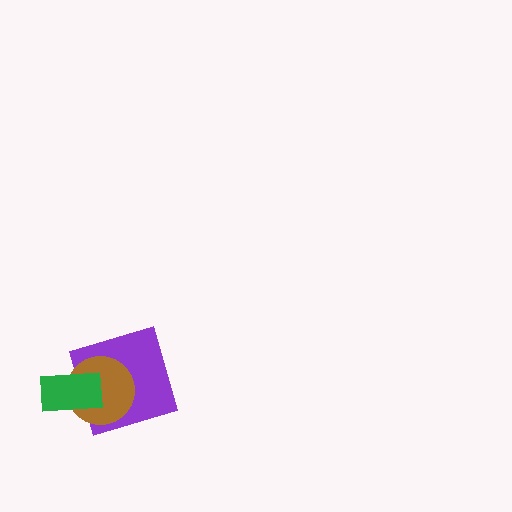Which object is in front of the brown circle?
The green rectangle is in front of the brown circle.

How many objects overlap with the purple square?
2 objects overlap with the purple square.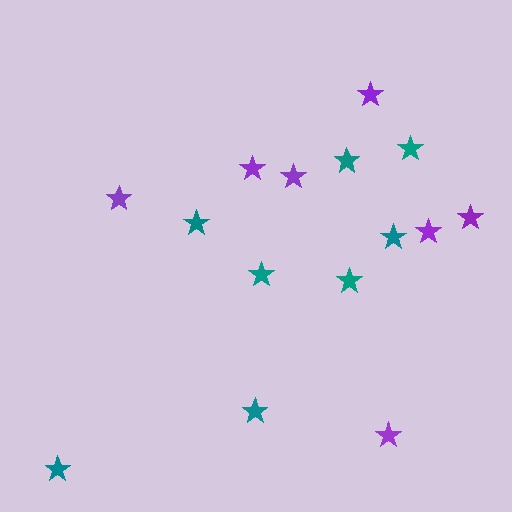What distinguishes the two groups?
There are 2 groups: one group of teal stars (8) and one group of purple stars (7).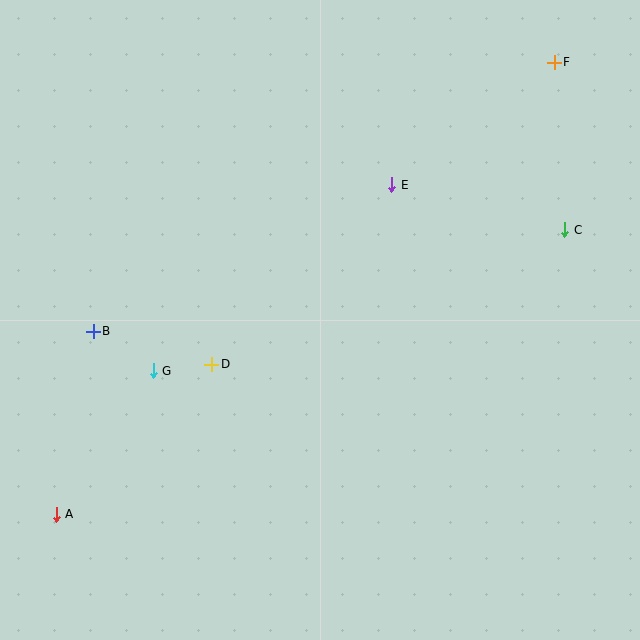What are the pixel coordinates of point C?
Point C is at (565, 230).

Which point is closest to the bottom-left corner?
Point A is closest to the bottom-left corner.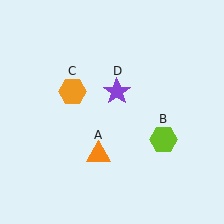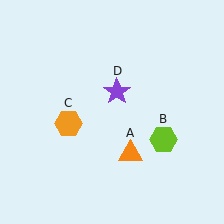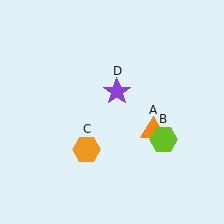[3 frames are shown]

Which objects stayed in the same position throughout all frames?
Lime hexagon (object B) and purple star (object D) remained stationary.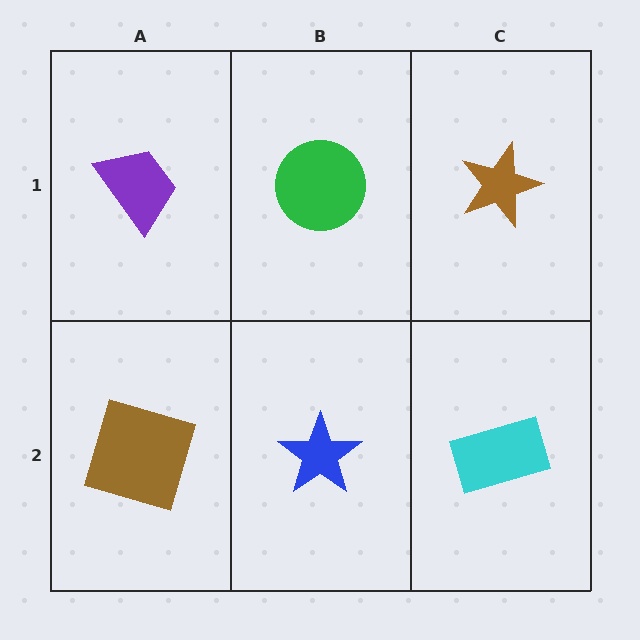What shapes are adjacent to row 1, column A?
A brown square (row 2, column A), a green circle (row 1, column B).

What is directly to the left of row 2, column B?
A brown square.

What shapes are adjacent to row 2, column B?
A green circle (row 1, column B), a brown square (row 2, column A), a cyan rectangle (row 2, column C).